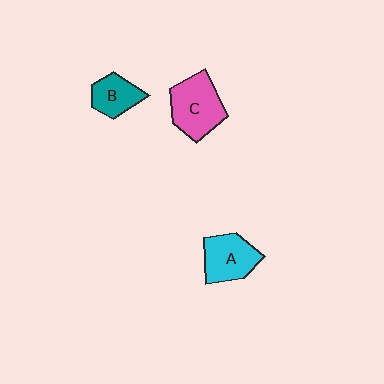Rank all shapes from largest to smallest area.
From largest to smallest: C (pink), A (cyan), B (teal).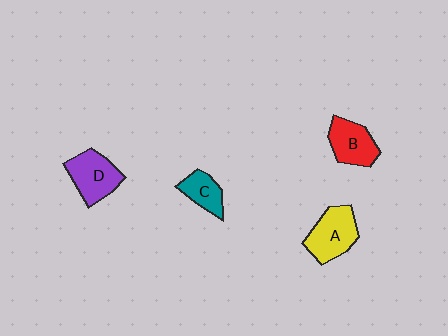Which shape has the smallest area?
Shape C (teal).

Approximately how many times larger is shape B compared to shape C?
Approximately 1.4 times.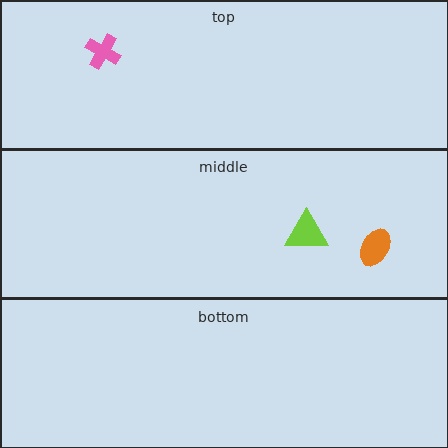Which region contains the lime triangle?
The middle region.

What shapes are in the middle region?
The lime triangle, the orange ellipse.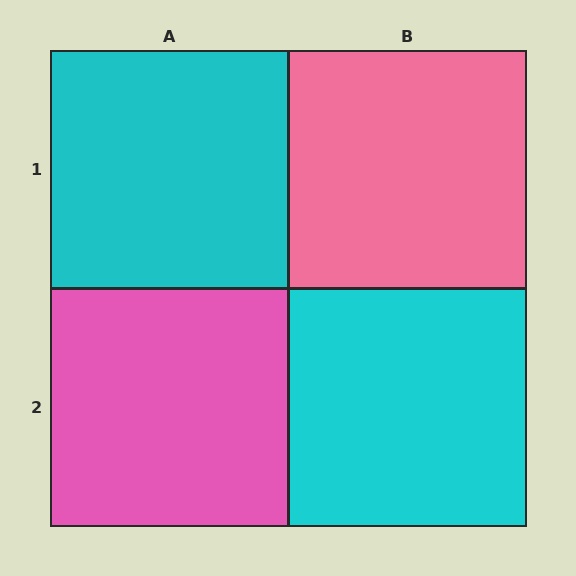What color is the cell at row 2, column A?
Pink.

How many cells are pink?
2 cells are pink.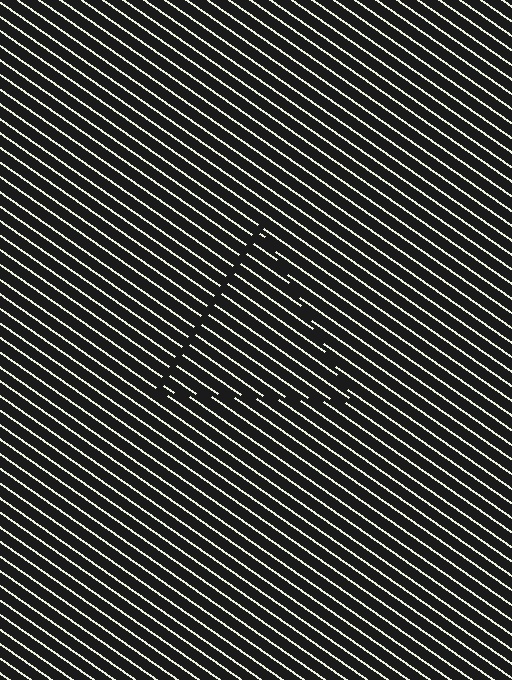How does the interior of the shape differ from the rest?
The interior of the shape contains the same grating, shifted by half a period — the contour is defined by the phase discontinuity where line-ends from the inner and outer gratings abut.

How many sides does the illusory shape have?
3 sides — the line-ends trace a triangle.